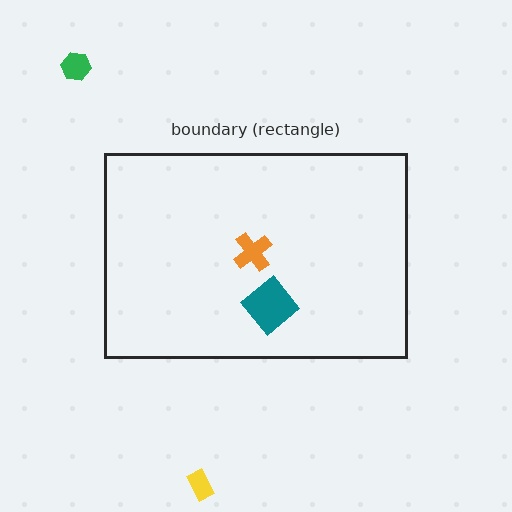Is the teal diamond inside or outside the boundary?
Inside.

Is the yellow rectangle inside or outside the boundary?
Outside.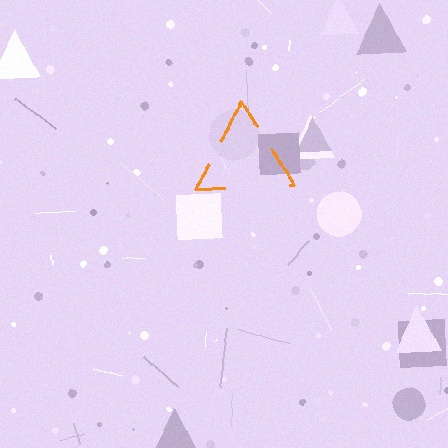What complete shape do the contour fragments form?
The contour fragments form a triangle.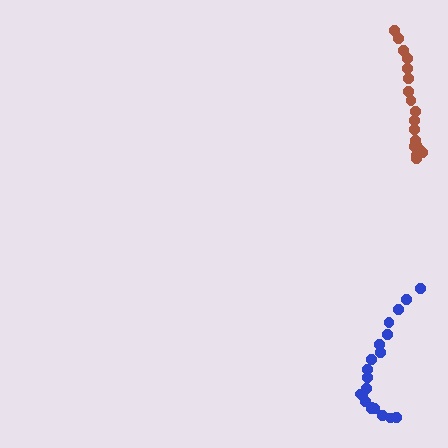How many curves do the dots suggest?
There are 2 distinct paths.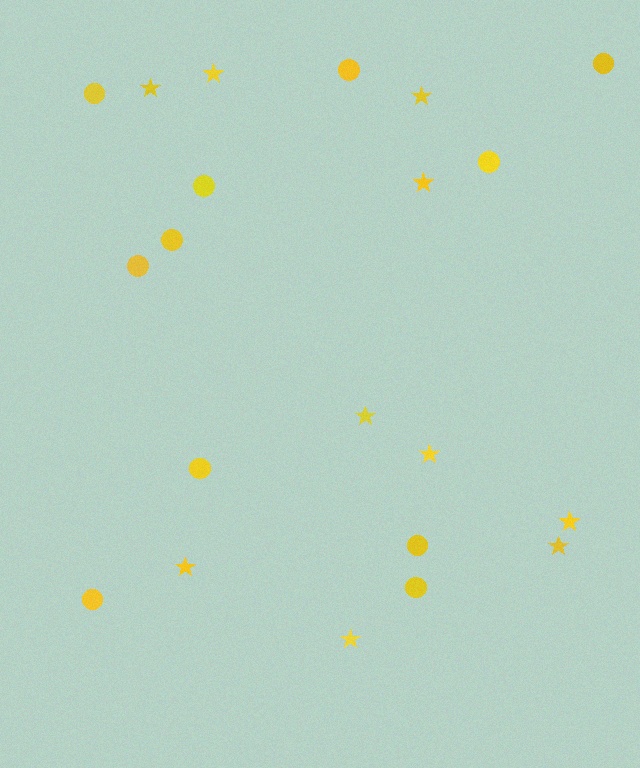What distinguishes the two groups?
There are 2 groups: one group of circles (11) and one group of stars (10).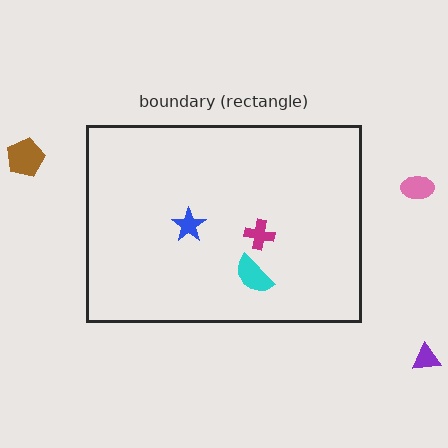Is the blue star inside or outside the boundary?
Inside.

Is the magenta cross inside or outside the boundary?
Inside.